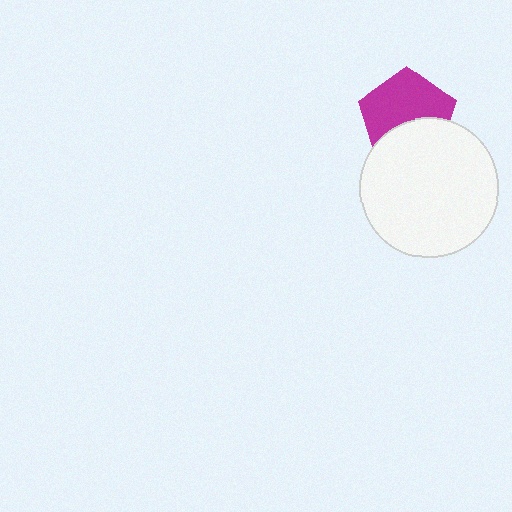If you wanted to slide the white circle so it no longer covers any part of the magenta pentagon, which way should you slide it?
Slide it down — that is the most direct way to separate the two shapes.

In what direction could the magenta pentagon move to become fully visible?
The magenta pentagon could move up. That would shift it out from behind the white circle entirely.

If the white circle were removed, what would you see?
You would see the complete magenta pentagon.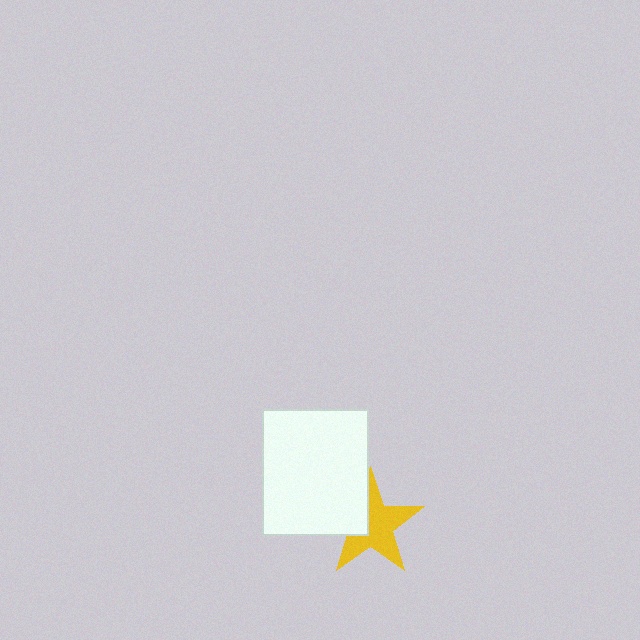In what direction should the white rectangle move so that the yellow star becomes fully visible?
The white rectangle should move left. That is the shortest direction to clear the overlap and leave the yellow star fully visible.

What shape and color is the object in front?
The object in front is a white rectangle.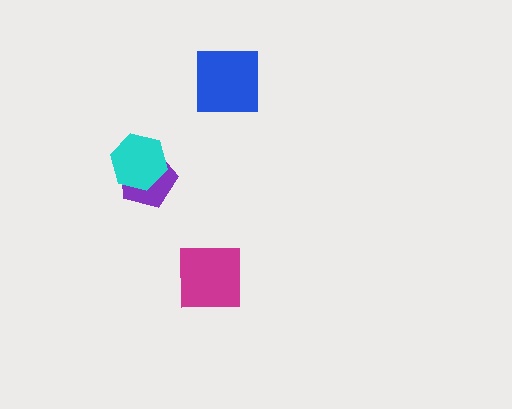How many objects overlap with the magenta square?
0 objects overlap with the magenta square.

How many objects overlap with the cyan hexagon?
1 object overlaps with the cyan hexagon.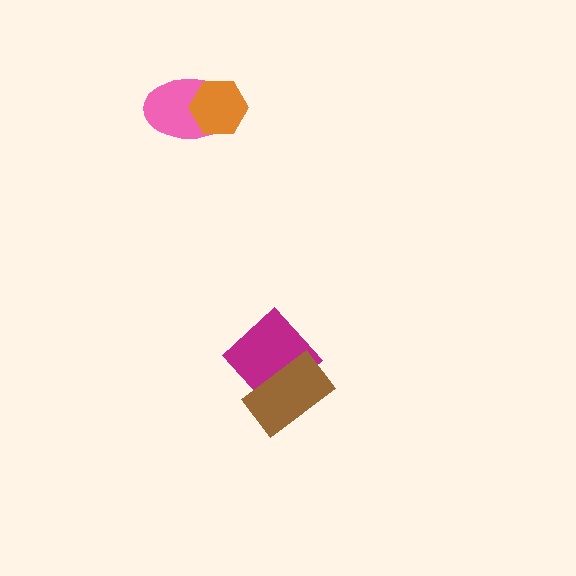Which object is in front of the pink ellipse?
The orange hexagon is in front of the pink ellipse.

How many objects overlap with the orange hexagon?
1 object overlaps with the orange hexagon.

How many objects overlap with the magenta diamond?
1 object overlaps with the magenta diamond.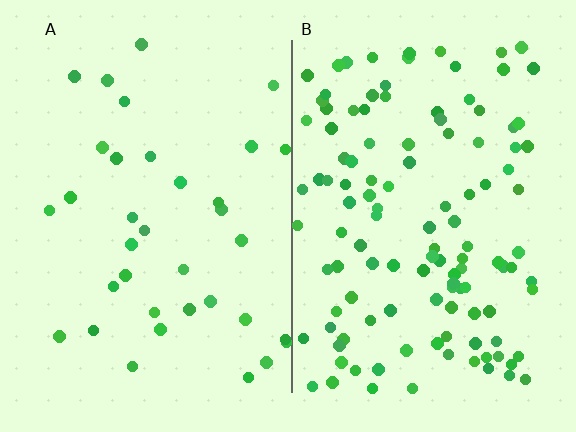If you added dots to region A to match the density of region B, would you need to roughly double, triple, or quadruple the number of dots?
Approximately triple.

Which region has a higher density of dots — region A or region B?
B (the right).